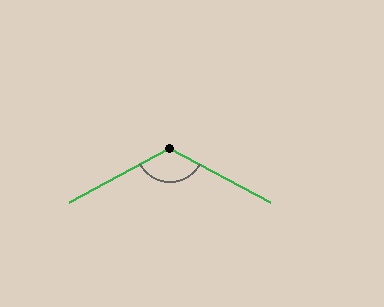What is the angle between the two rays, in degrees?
Approximately 124 degrees.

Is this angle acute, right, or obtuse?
It is obtuse.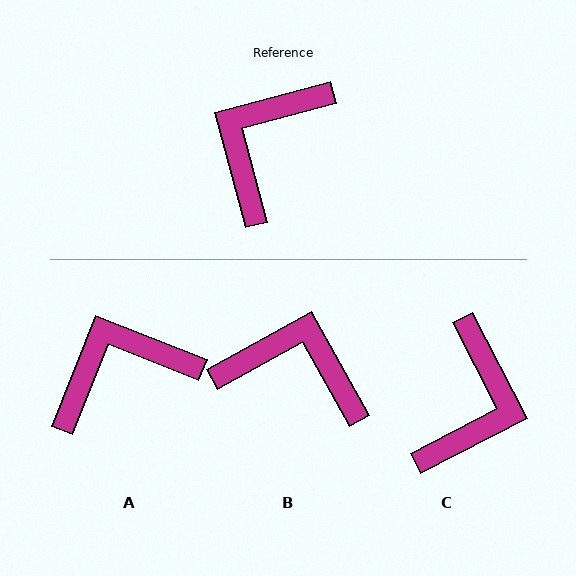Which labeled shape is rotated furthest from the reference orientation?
C, about 168 degrees away.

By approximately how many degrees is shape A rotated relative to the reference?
Approximately 37 degrees clockwise.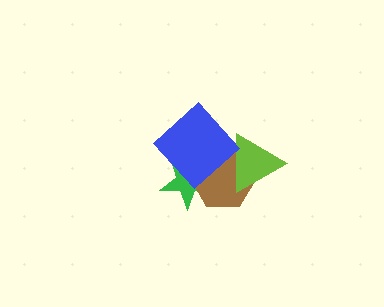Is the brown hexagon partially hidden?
Yes, it is partially covered by another shape.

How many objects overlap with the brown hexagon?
3 objects overlap with the brown hexagon.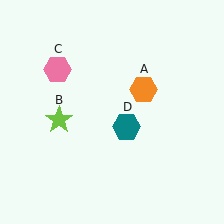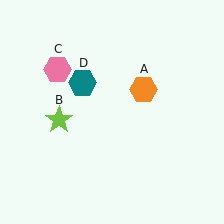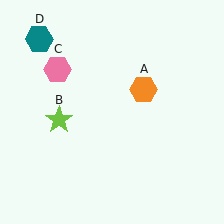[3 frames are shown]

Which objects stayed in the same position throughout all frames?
Orange hexagon (object A) and lime star (object B) and pink hexagon (object C) remained stationary.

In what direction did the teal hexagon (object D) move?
The teal hexagon (object D) moved up and to the left.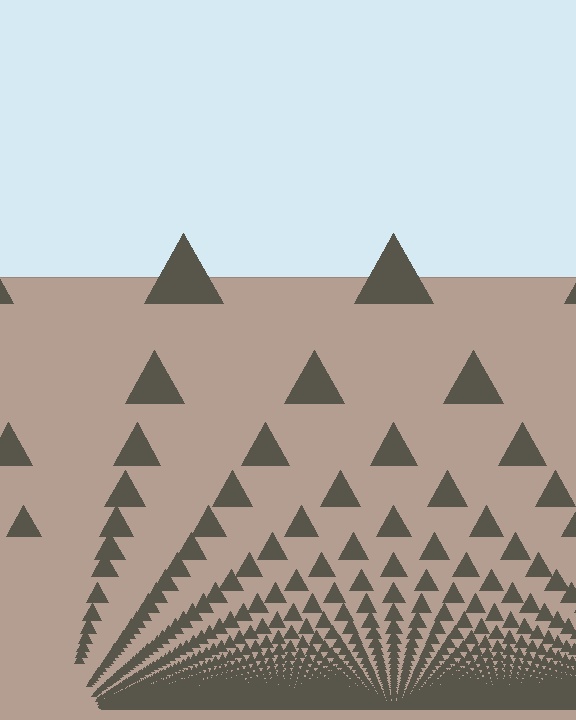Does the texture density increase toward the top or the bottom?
Density increases toward the bottom.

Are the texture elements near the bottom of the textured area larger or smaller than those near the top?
Smaller. The gradient is inverted — elements near the bottom are smaller and denser.